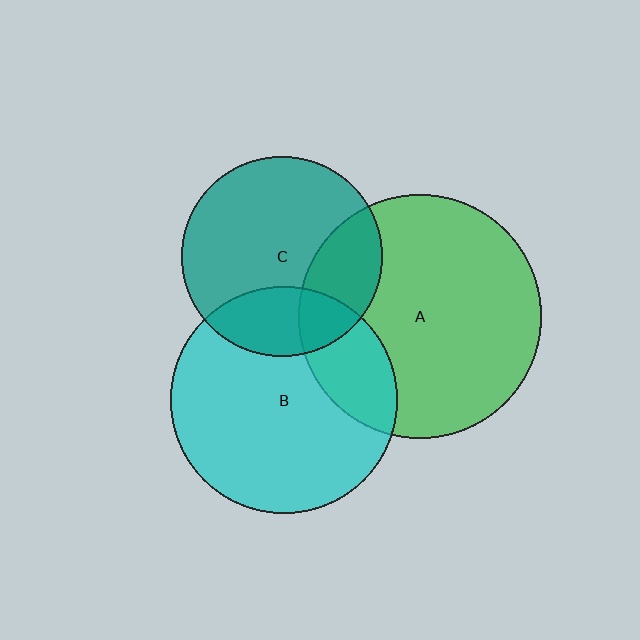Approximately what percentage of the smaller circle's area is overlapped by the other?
Approximately 25%.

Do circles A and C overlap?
Yes.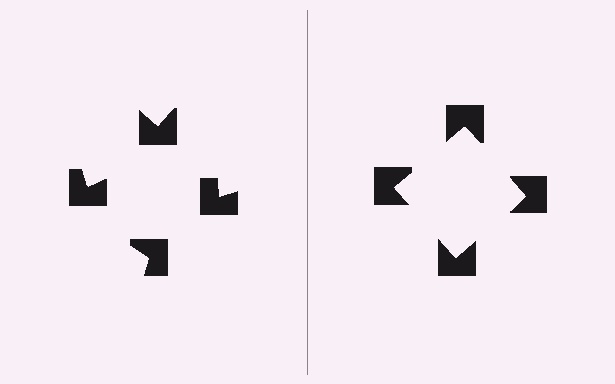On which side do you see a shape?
An illusory square appears on the right side. On the left side the wedge cuts are rotated, so no coherent shape forms.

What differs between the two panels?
The notched squares are positioned identically on both sides; only the wedge orientations differ. On the right they align to a square; on the left they are misaligned.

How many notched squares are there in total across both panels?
8 — 4 on each side.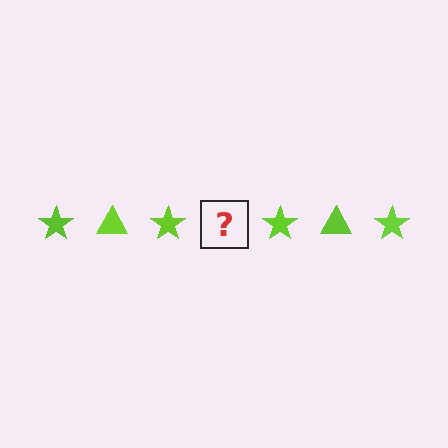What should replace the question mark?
The question mark should be replaced with a lime triangle.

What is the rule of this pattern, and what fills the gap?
The rule is that the pattern cycles through star, triangle shapes in lime. The gap should be filled with a lime triangle.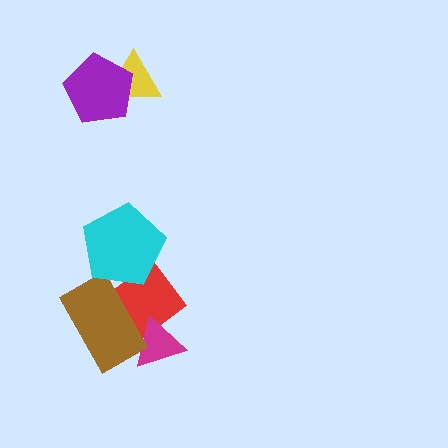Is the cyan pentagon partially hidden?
No, no other shape covers it.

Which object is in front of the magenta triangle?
The brown rectangle is in front of the magenta triangle.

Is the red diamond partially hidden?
Yes, it is partially covered by another shape.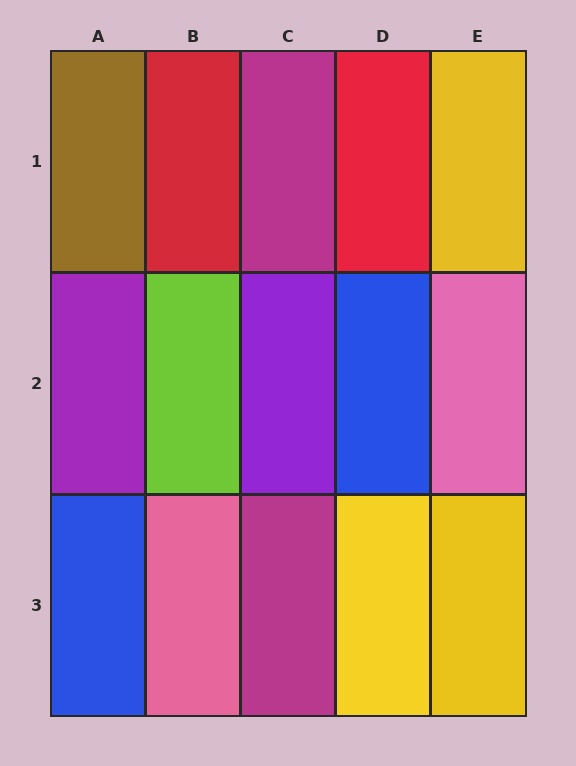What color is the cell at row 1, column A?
Brown.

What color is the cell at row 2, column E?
Pink.